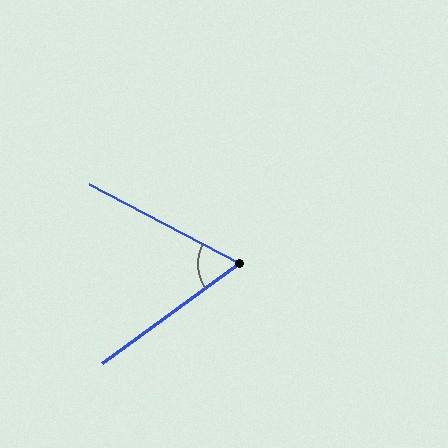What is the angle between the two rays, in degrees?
Approximately 64 degrees.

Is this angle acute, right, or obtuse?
It is acute.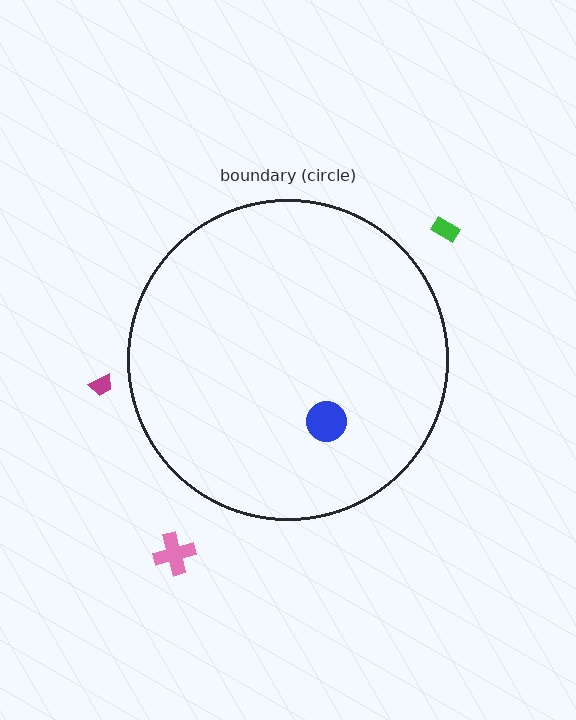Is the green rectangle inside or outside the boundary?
Outside.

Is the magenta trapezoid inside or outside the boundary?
Outside.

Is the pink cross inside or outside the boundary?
Outside.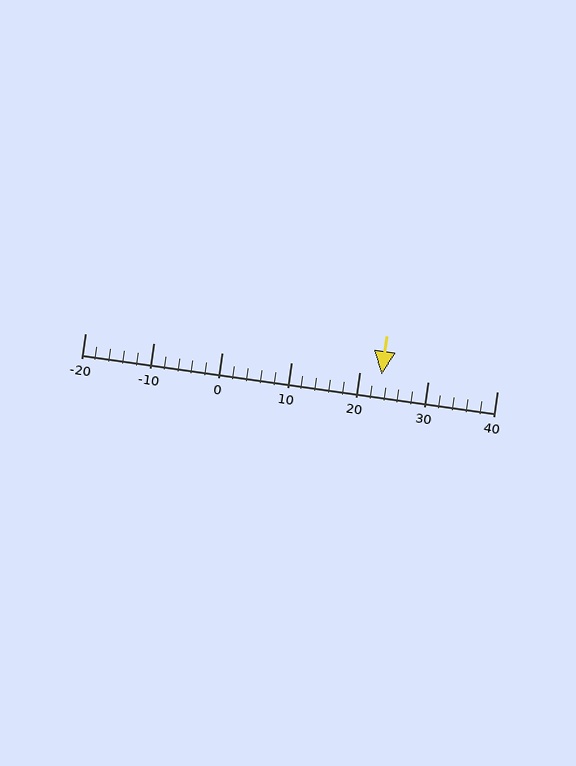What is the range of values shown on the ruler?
The ruler shows values from -20 to 40.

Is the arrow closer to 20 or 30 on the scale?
The arrow is closer to 20.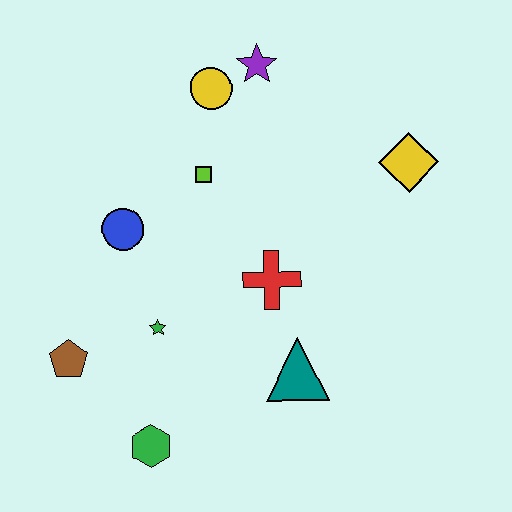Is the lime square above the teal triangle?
Yes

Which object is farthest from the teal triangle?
The purple star is farthest from the teal triangle.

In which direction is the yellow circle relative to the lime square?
The yellow circle is above the lime square.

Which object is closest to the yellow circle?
The purple star is closest to the yellow circle.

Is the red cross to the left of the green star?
No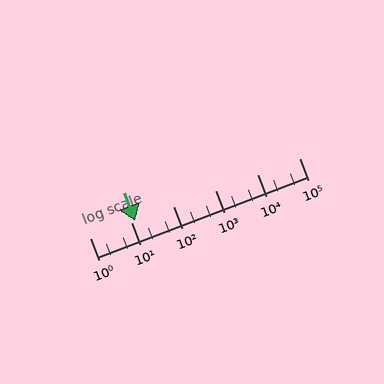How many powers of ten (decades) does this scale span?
The scale spans 5 decades, from 1 to 100000.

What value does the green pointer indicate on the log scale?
The pointer indicates approximately 12.